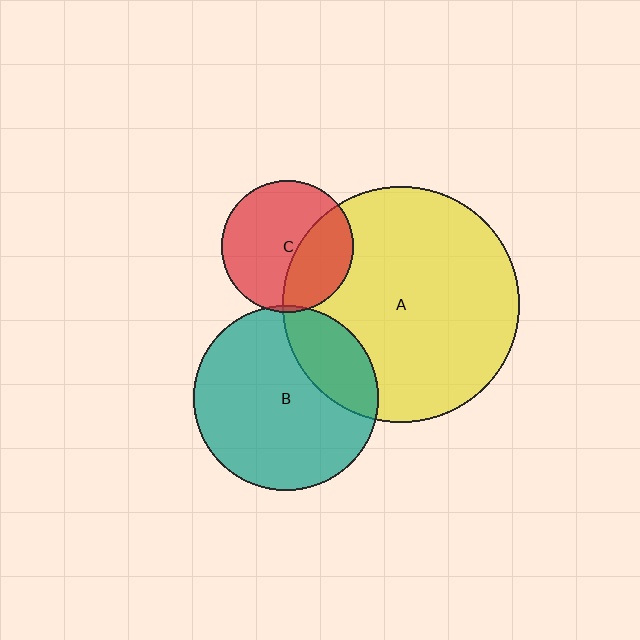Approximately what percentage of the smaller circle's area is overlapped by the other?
Approximately 5%.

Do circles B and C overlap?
Yes.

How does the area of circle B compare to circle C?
Approximately 2.0 times.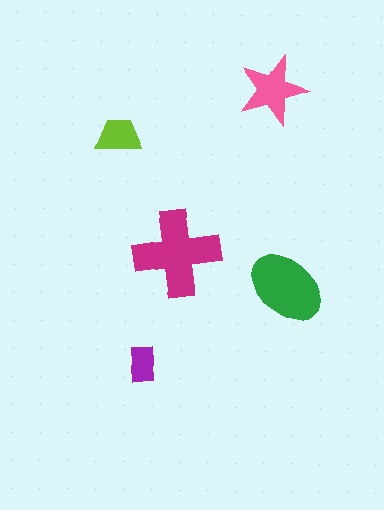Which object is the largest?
The magenta cross.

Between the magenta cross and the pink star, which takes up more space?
The magenta cross.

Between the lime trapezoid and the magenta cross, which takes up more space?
The magenta cross.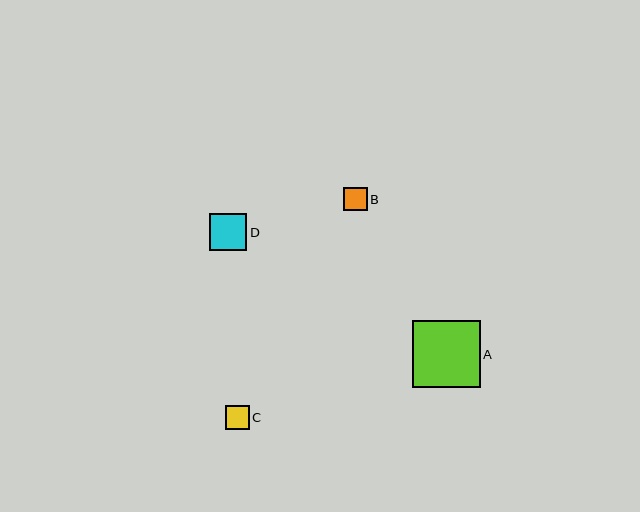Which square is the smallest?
Square B is the smallest with a size of approximately 23 pixels.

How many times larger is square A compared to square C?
Square A is approximately 2.9 times the size of square C.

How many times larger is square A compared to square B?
Square A is approximately 2.9 times the size of square B.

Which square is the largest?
Square A is the largest with a size of approximately 67 pixels.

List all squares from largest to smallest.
From largest to smallest: A, D, C, B.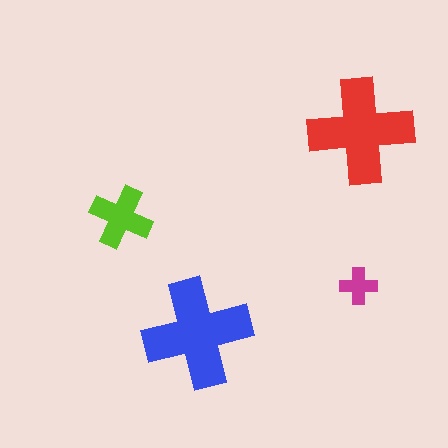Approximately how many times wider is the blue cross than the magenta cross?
About 3 times wider.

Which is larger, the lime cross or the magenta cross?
The lime one.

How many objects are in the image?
There are 4 objects in the image.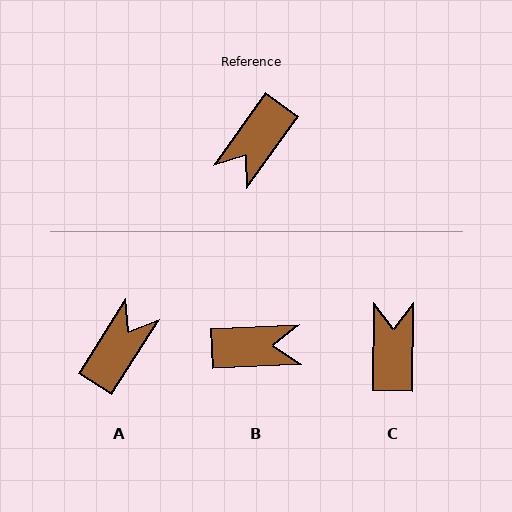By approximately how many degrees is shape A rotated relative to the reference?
Approximately 177 degrees clockwise.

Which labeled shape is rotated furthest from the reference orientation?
A, about 177 degrees away.